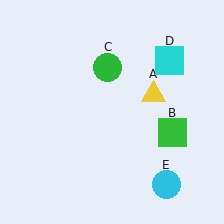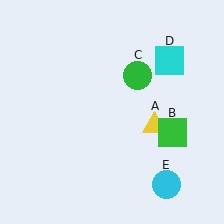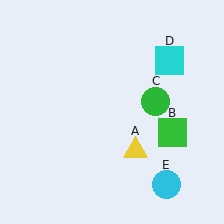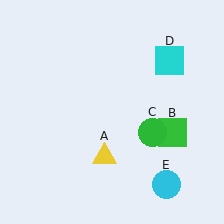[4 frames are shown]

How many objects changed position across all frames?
2 objects changed position: yellow triangle (object A), green circle (object C).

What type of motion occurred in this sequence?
The yellow triangle (object A), green circle (object C) rotated clockwise around the center of the scene.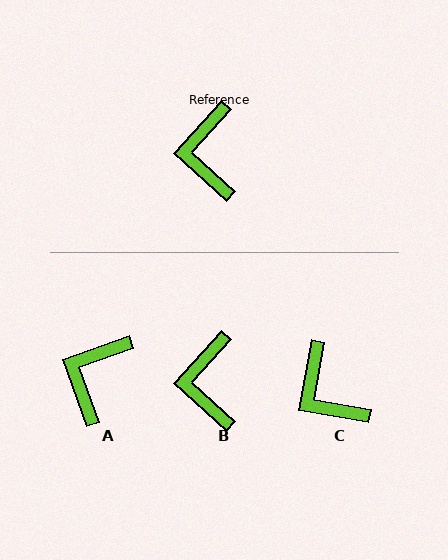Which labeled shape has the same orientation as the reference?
B.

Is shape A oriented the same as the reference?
No, it is off by about 27 degrees.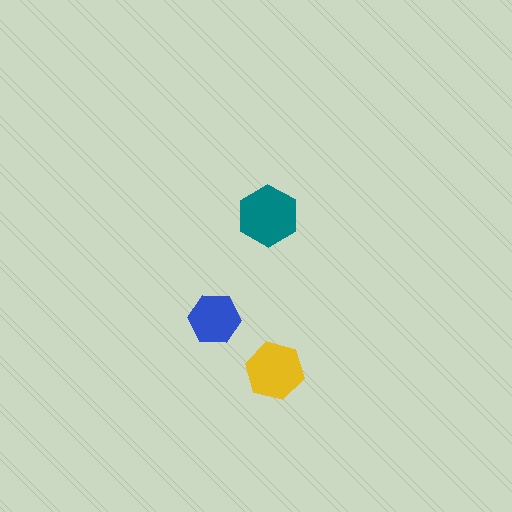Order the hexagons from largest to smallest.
the teal one, the yellow one, the blue one.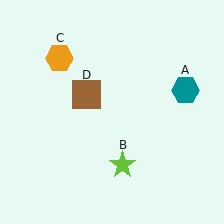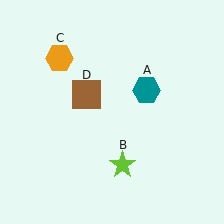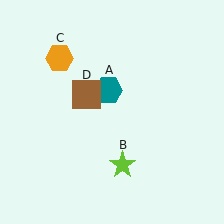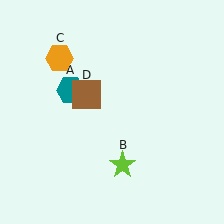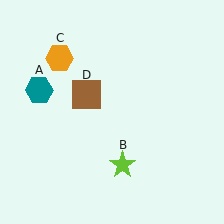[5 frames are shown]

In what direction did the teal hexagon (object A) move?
The teal hexagon (object A) moved left.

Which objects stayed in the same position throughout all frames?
Lime star (object B) and orange hexagon (object C) and brown square (object D) remained stationary.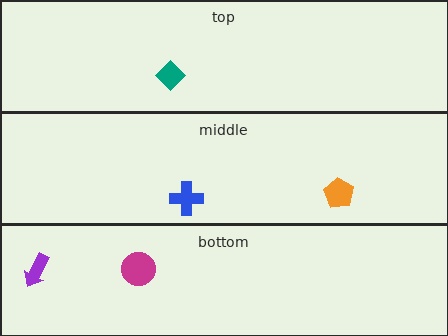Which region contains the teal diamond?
The top region.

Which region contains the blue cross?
The middle region.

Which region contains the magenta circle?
The bottom region.